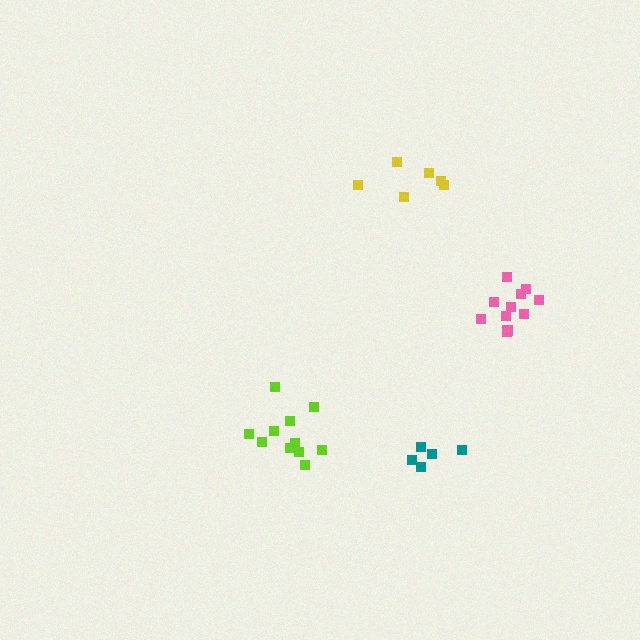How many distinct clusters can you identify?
There are 4 distinct clusters.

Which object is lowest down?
The teal cluster is bottommost.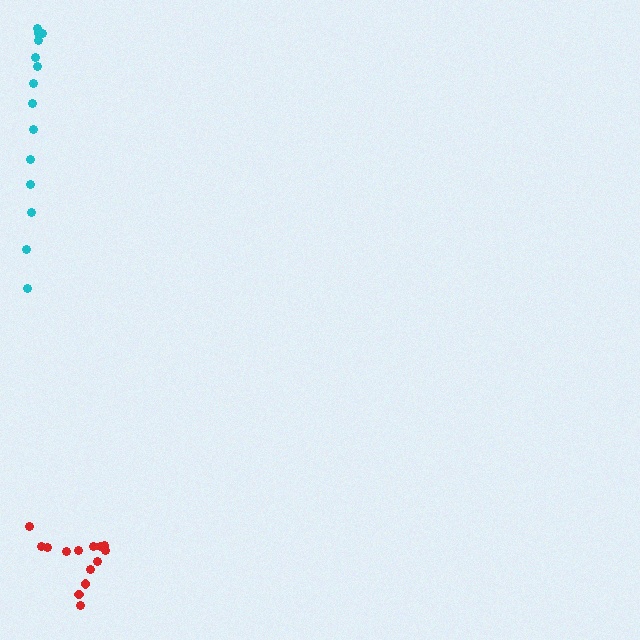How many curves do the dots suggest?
There are 2 distinct paths.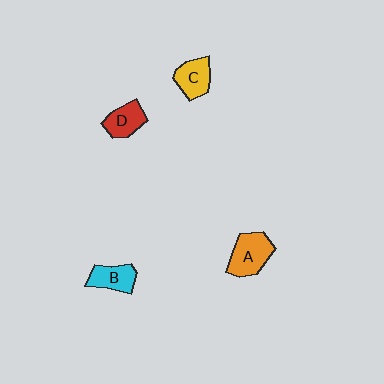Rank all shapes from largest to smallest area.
From largest to smallest: A (orange), C (yellow), D (red), B (cyan).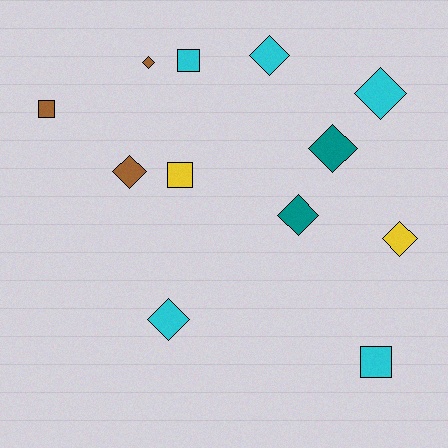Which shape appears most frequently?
Diamond, with 8 objects.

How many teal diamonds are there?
There are 2 teal diamonds.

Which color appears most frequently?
Cyan, with 5 objects.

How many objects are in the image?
There are 12 objects.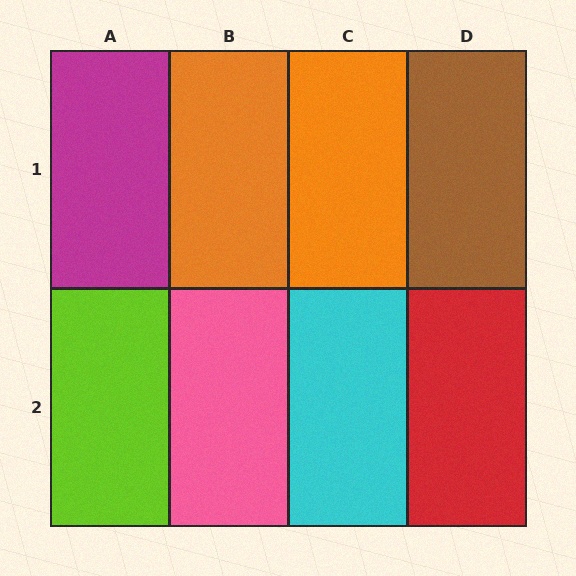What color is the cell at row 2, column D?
Red.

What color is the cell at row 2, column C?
Cyan.